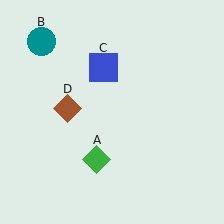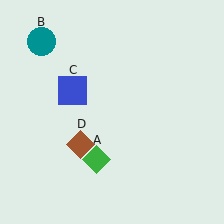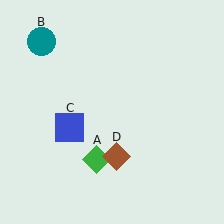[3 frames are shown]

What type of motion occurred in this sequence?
The blue square (object C), brown diamond (object D) rotated counterclockwise around the center of the scene.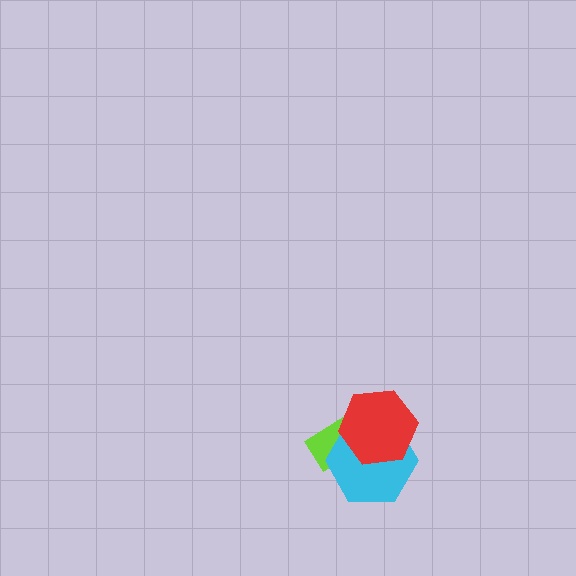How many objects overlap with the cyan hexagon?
2 objects overlap with the cyan hexagon.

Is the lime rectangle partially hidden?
Yes, it is partially covered by another shape.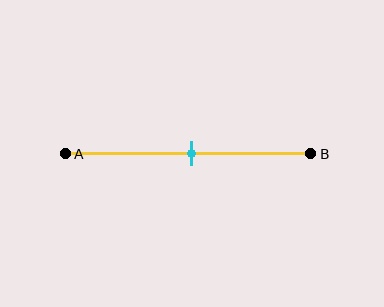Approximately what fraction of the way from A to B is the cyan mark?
The cyan mark is approximately 50% of the way from A to B.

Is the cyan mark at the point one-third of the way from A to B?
No, the mark is at about 50% from A, not at the 33% one-third point.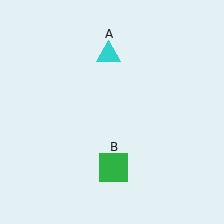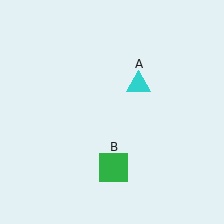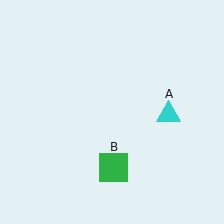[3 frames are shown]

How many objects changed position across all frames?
1 object changed position: cyan triangle (object A).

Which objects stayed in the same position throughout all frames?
Green square (object B) remained stationary.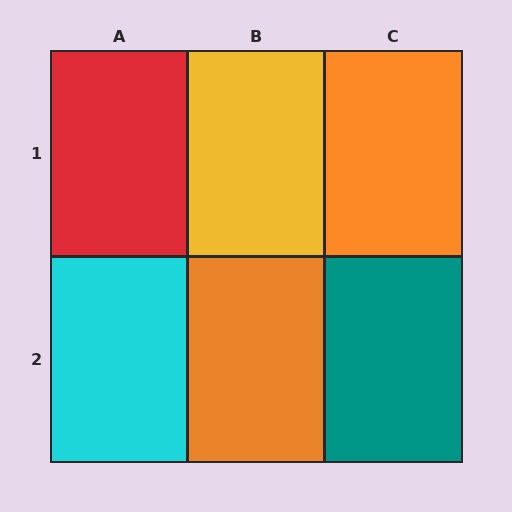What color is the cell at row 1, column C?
Orange.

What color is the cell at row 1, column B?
Yellow.